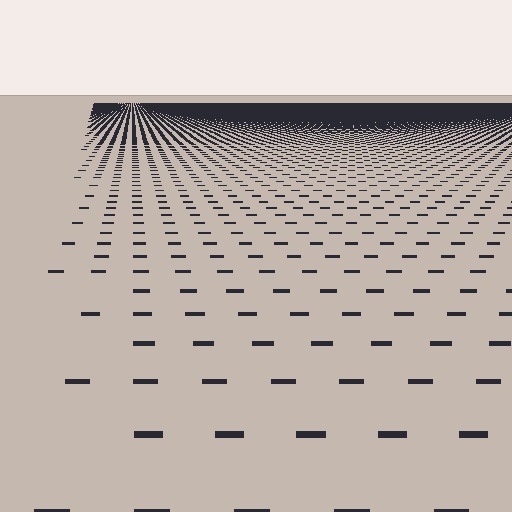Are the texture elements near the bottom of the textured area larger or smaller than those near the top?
Larger. Near the bottom, elements are closer to the viewer and appear at a bigger on-screen size.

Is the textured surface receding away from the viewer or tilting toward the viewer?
The surface is receding away from the viewer. Texture elements get smaller and denser toward the top.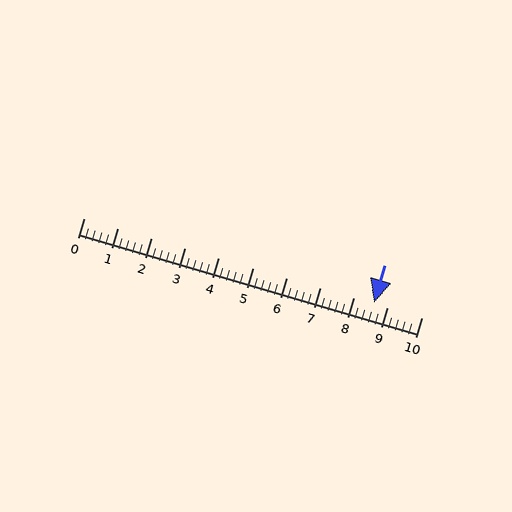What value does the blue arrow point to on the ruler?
The blue arrow points to approximately 8.6.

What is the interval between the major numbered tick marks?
The major tick marks are spaced 1 units apart.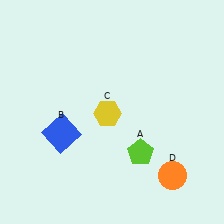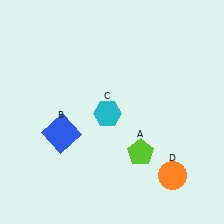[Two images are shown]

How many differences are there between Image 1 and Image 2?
There is 1 difference between the two images.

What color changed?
The hexagon (C) changed from yellow in Image 1 to cyan in Image 2.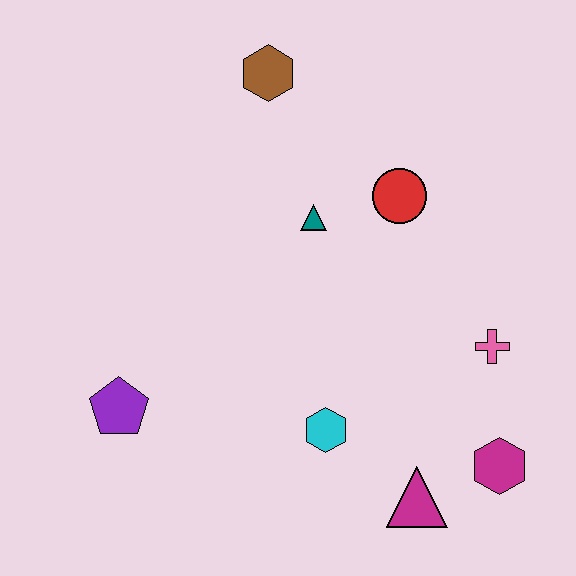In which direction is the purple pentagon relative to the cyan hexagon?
The purple pentagon is to the left of the cyan hexagon.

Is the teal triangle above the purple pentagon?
Yes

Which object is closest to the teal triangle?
The red circle is closest to the teal triangle.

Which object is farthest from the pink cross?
The purple pentagon is farthest from the pink cross.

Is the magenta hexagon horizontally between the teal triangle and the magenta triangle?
No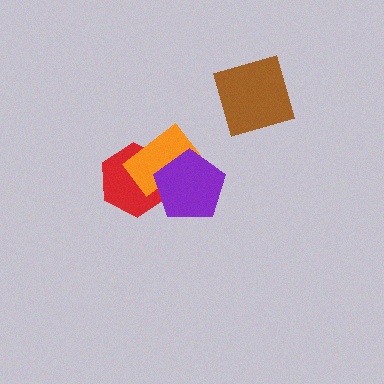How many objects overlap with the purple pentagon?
2 objects overlap with the purple pentagon.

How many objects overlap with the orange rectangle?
2 objects overlap with the orange rectangle.